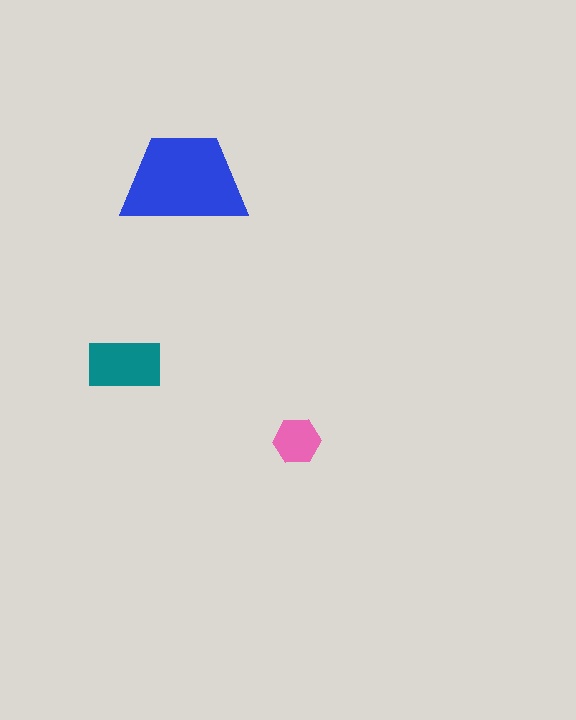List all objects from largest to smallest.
The blue trapezoid, the teal rectangle, the pink hexagon.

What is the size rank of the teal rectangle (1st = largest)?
2nd.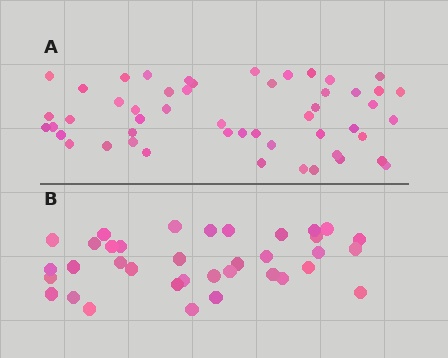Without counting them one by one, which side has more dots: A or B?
Region A (the top region) has more dots.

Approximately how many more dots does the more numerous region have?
Region A has approximately 15 more dots than region B.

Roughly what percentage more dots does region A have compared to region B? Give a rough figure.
About 40% more.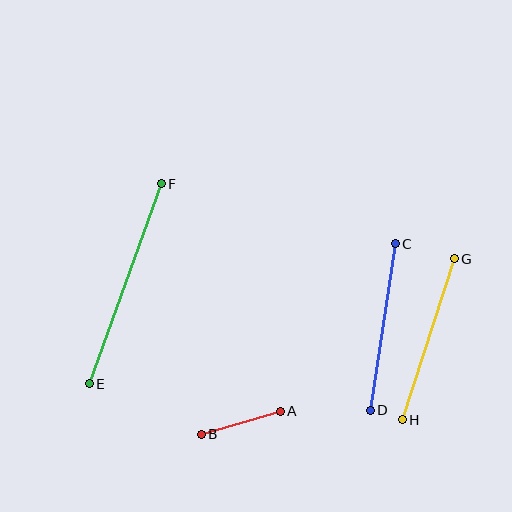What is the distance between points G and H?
The distance is approximately 169 pixels.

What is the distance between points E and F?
The distance is approximately 213 pixels.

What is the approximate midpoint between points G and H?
The midpoint is at approximately (428, 339) pixels.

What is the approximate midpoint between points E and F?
The midpoint is at approximately (125, 284) pixels.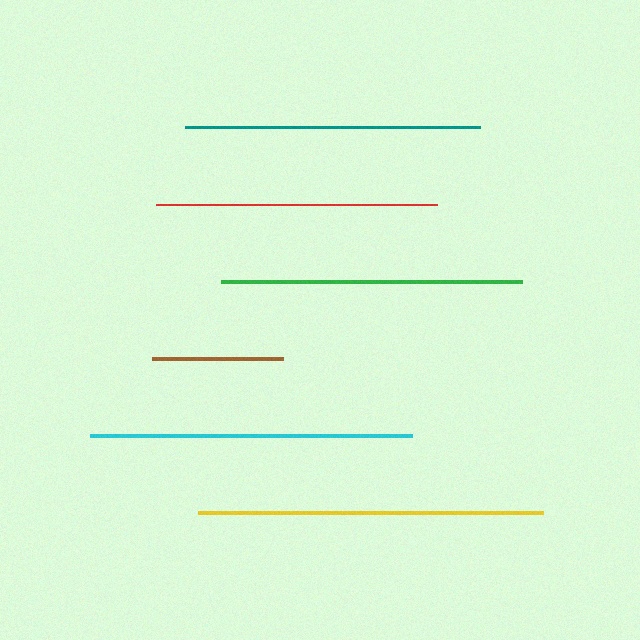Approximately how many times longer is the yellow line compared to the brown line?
The yellow line is approximately 2.6 times the length of the brown line.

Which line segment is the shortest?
The brown line is the shortest at approximately 131 pixels.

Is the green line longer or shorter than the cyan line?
The cyan line is longer than the green line.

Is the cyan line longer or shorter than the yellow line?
The yellow line is longer than the cyan line.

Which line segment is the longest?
The yellow line is the longest at approximately 346 pixels.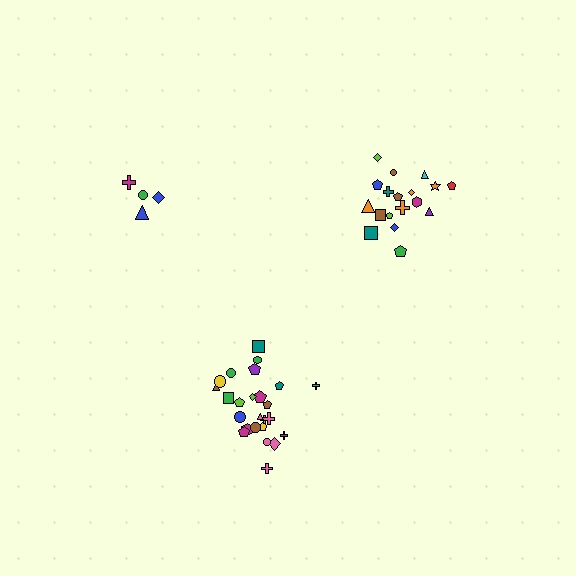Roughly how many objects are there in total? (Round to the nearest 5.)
Roughly 45 objects in total.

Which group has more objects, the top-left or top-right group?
The top-right group.